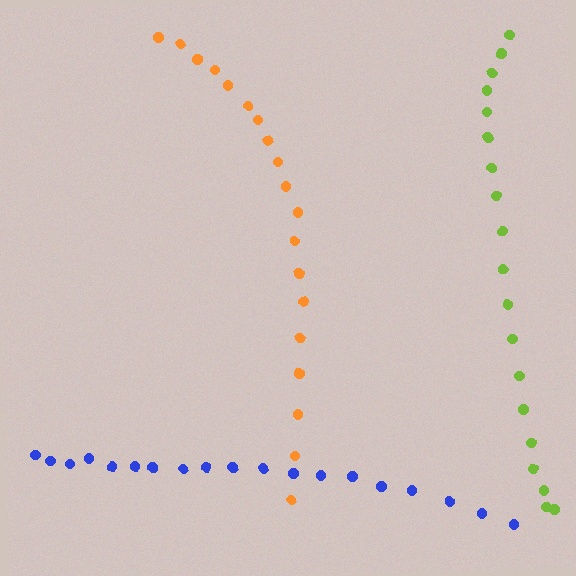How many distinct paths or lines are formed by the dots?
There are 3 distinct paths.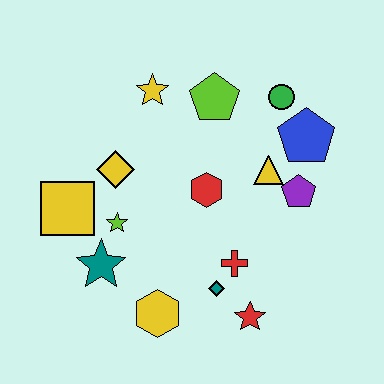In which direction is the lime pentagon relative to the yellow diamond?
The lime pentagon is to the right of the yellow diamond.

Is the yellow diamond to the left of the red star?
Yes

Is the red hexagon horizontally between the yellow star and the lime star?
No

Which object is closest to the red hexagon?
The yellow triangle is closest to the red hexagon.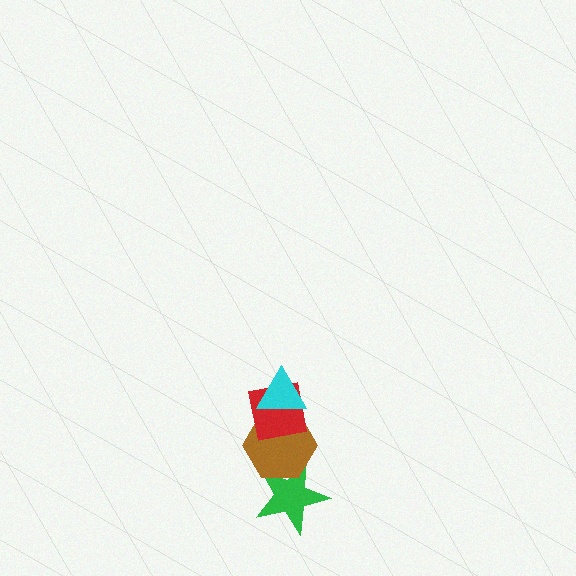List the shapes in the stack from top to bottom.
From top to bottom: the cyan triangle, the red square, the brown hexagon, the green star.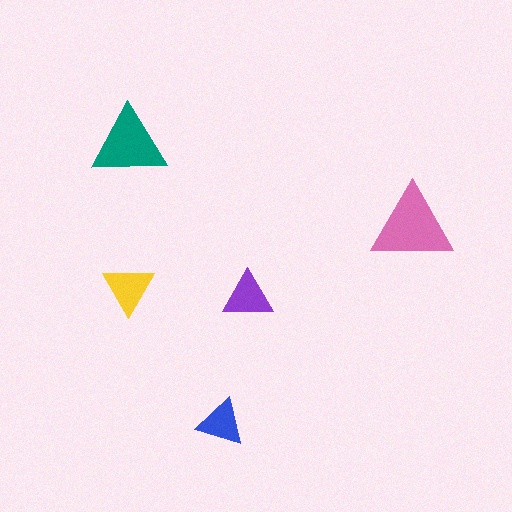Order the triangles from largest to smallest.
the pink one, the teal one, the yellow one, the purple one, the blue one.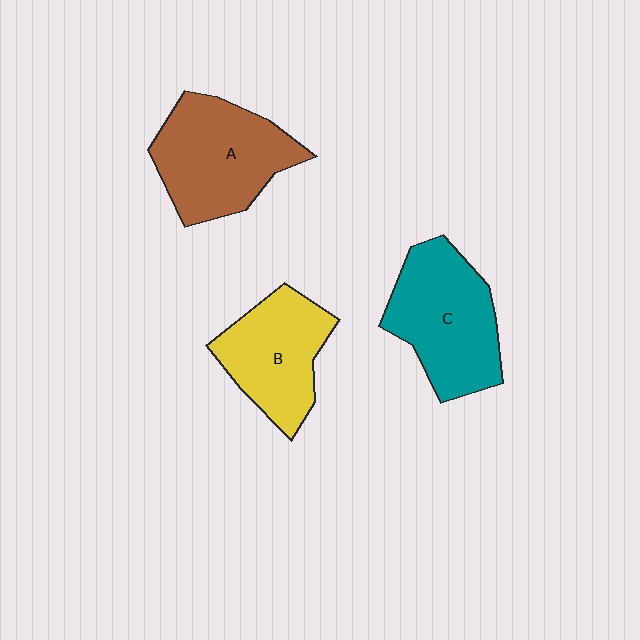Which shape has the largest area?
Shape A (brown).